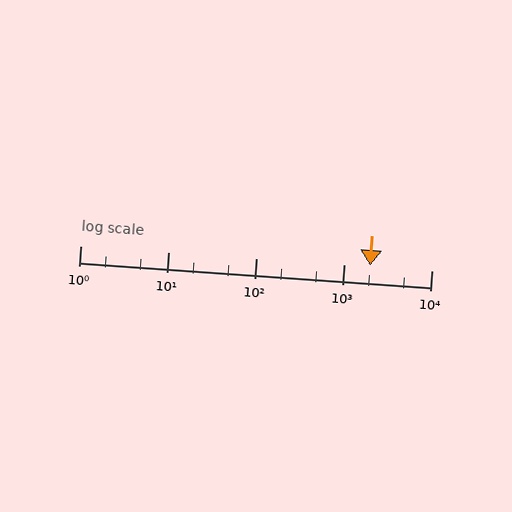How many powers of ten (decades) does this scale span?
The scale spans 4 decades, from 1 to 10000.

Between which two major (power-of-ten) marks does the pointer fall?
The pointer is between 1000 and 10000.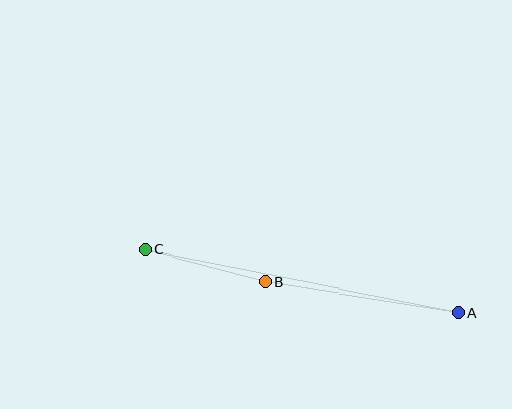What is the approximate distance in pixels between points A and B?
The distance between A and B is approximately 197 pixels.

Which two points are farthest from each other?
Points A and C are farthest from each other.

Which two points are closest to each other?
Points B and C are closest to each other.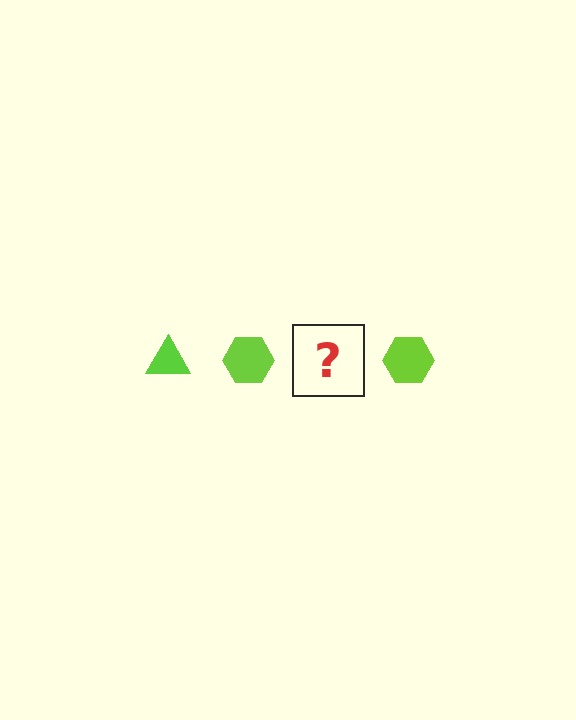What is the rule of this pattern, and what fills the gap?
The rule is that the pattern cycles through triangle, hexagon shapes in lime. The gap should be filled with a lime triangle.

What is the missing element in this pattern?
The missing element is a lime triangle.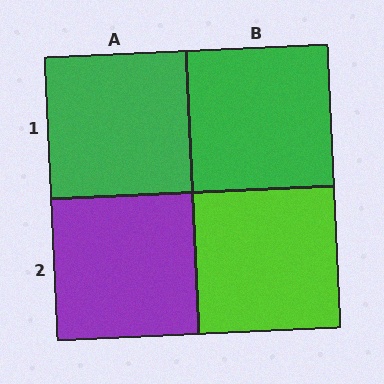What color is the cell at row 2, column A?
Purple.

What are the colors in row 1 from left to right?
Green, green.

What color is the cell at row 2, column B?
Lime.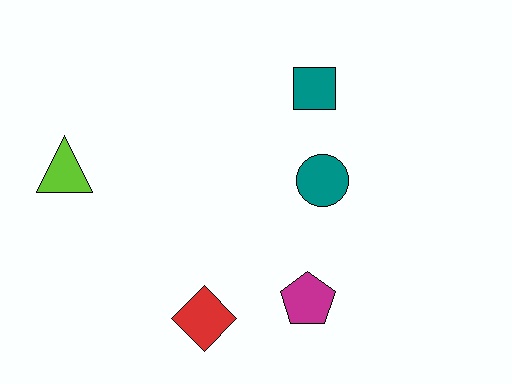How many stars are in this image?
There are no stars.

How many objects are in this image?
There are 5 objects.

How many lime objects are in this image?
There is 1 lime object.